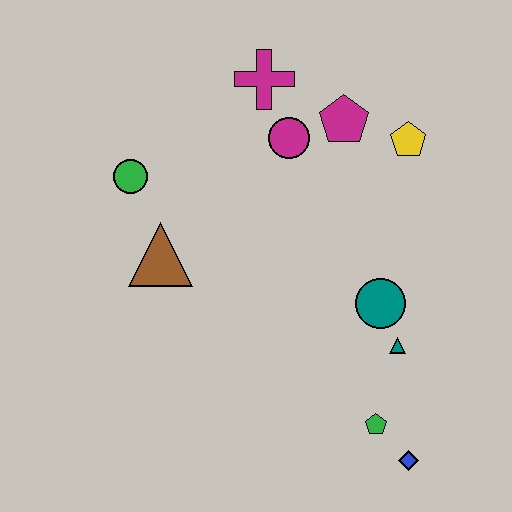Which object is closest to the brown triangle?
The green circle is closest to the brown triangle.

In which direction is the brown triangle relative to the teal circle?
The brown triangle is to the left of the teal circle.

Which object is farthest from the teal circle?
The green circle is farthest from the teal circle.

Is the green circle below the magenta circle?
Yes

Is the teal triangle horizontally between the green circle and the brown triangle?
No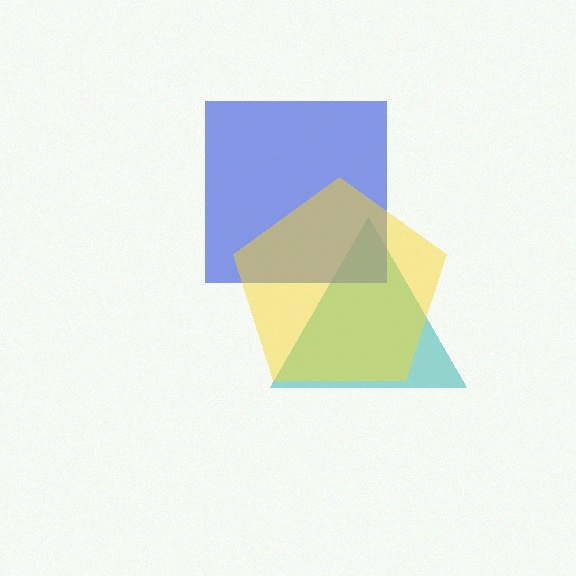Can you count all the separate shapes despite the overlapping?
Yes, there are 3 separate shapes.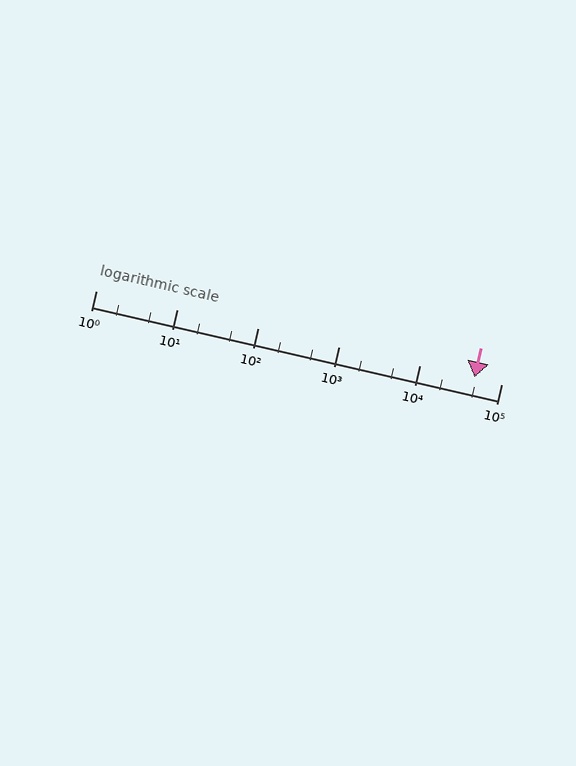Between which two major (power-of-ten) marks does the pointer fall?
The pointer is between 10000 and 100000.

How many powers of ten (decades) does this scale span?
The scale spans 5 decades, from 1 to 100000.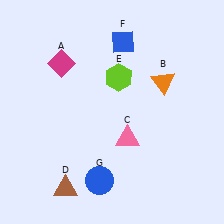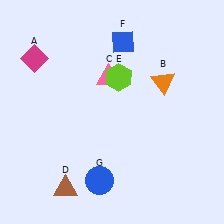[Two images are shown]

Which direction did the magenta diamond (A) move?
The magenta diamond (A) moved left.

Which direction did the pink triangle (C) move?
The pink triangle (C) moved up.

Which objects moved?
The objects that moved are: the magenta diamond (A), the pink triangle (C).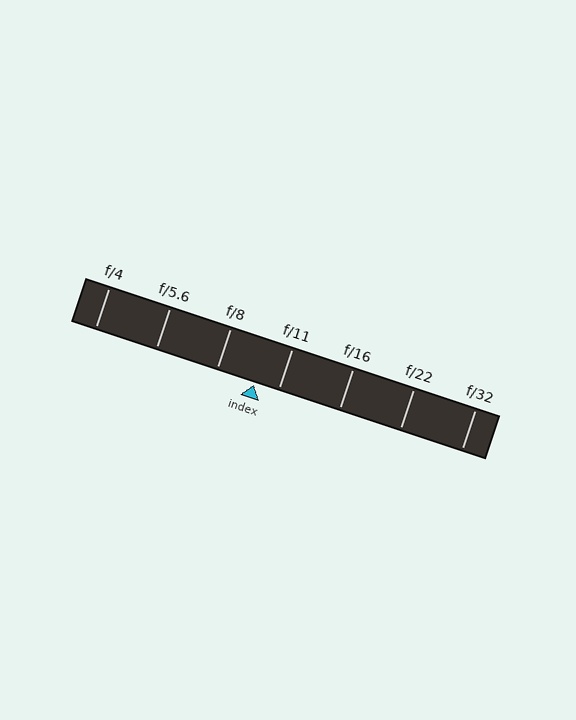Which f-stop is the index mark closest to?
The index mark is closest to f/11.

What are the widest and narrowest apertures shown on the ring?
The widest aperture shown is f/4 and the narrowest is f/32.